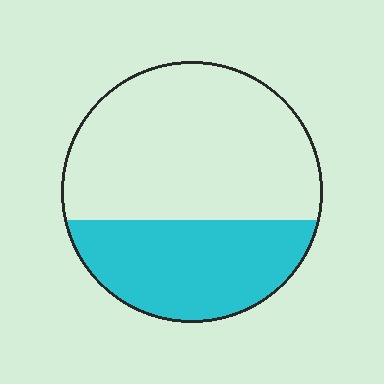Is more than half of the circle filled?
No.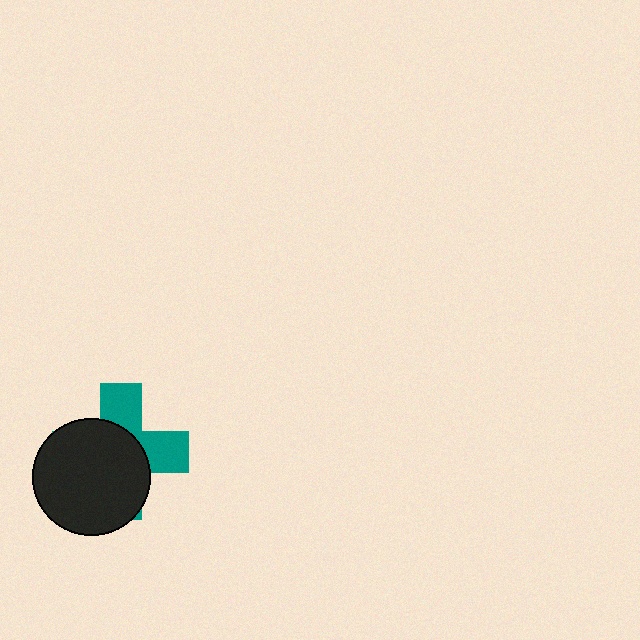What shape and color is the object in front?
The object in front is a black circle.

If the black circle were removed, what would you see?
You would see the complete teal cross.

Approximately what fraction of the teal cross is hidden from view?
Roughly 62% of the teal cross is hidden behind the black circle.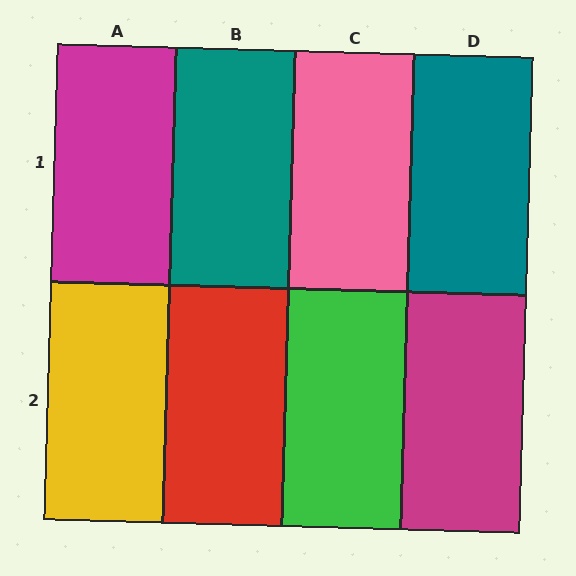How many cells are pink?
1 cell is pink.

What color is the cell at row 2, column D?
Magenta.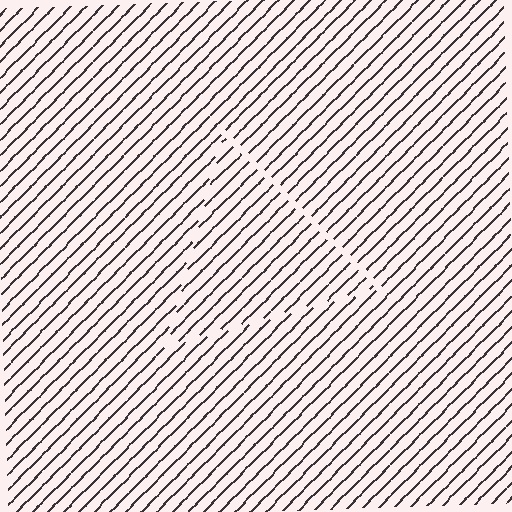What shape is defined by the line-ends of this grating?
An illusory triangle. The interior of the shape contains the same grating, shifted by half a period — the contour is defined by the phase discontinuity where line-ends from the inner and outer gratings abut.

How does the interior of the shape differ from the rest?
The interior of the shape contains the same grating, shifted by half a period — the contour is defined by the phase discontinuity where line-ends from the inner and outer gratings abut.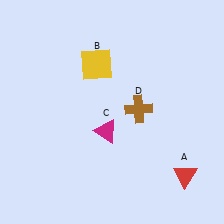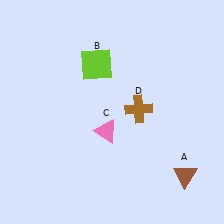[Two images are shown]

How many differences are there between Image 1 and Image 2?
There are 3 differences between the two images.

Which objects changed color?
A changed from red to brown. B changed from yellow to lime. C changed from magenta to pink.